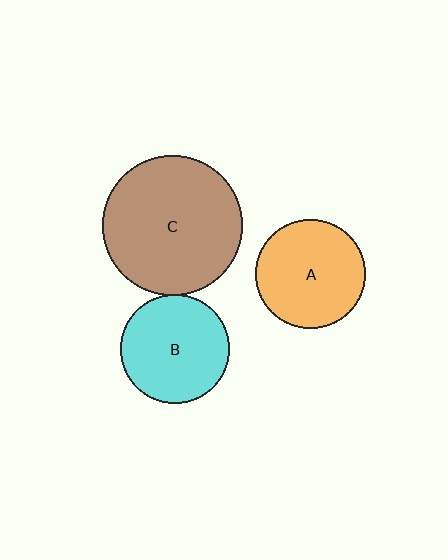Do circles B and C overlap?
Yes.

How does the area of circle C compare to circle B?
Approximately 1.6 times.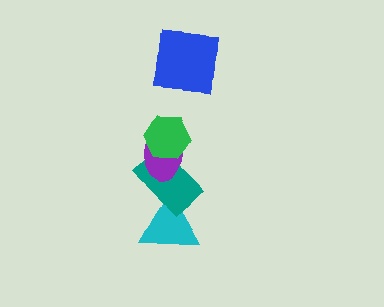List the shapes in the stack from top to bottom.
From top to bottom: the blue square, the green hexagon, the purple ellipse, the teal rectangle, the cyan triangle.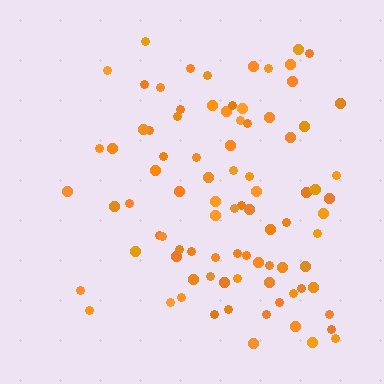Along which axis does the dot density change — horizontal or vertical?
Horizontal.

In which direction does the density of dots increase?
From left to right, with the right side densest.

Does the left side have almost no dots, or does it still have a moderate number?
Still a moderate number, just noticeably fewer than the right.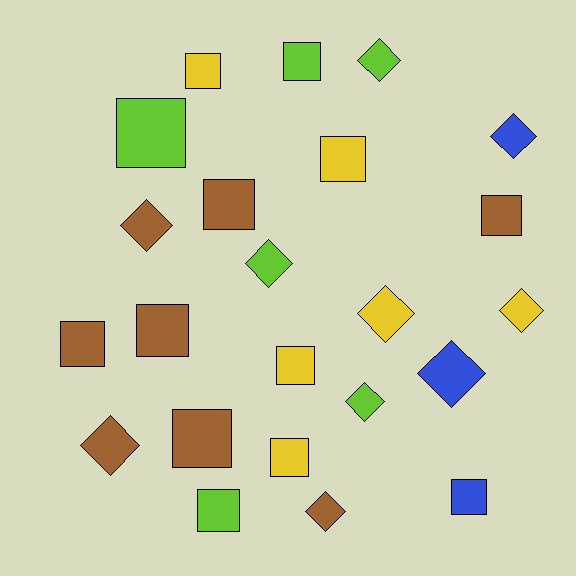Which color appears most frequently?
Brown, with 8 objects.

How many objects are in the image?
There are 23 objects.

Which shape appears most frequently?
Square, with 13 objects.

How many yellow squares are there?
There are 4 yellow squares.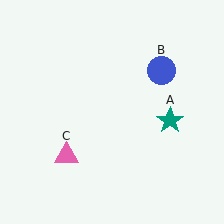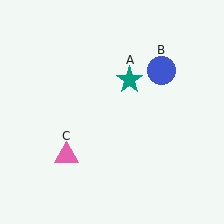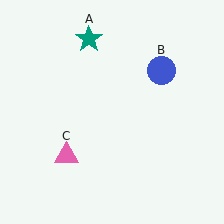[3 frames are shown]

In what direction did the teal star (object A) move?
The teal star (object A) moved up and to the left.